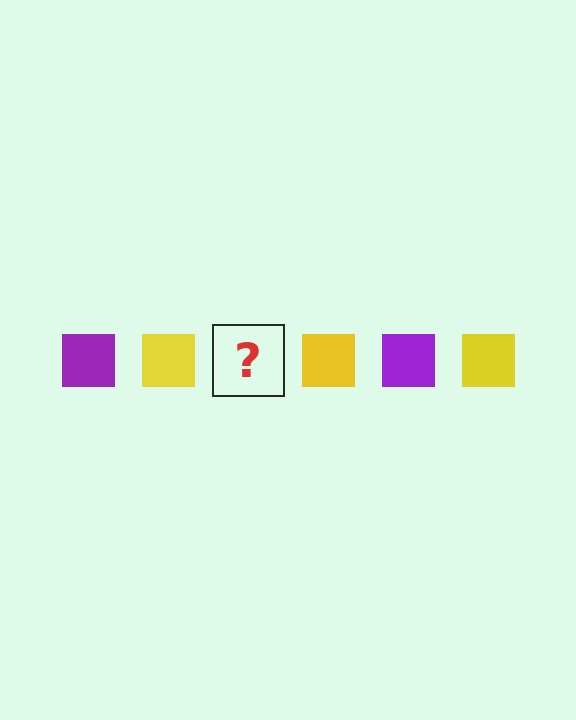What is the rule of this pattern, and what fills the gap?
The rule is that the pattern cycles through purple, yellow squares. The gap should be filled with a purple square.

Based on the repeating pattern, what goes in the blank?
The blank should be a purple square.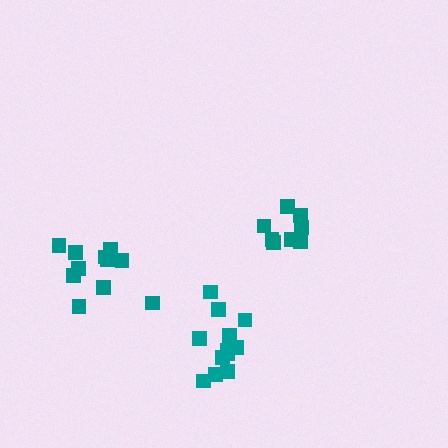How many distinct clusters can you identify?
There are 3 distinct clusters.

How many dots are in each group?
Group 1: 11 dots, Group 2: 12 dots, Group 3: 8 dots (31 total).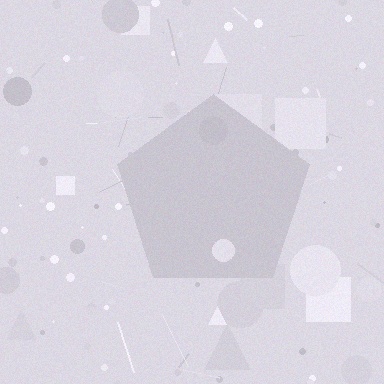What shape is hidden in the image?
A pentagon is hidden in the image.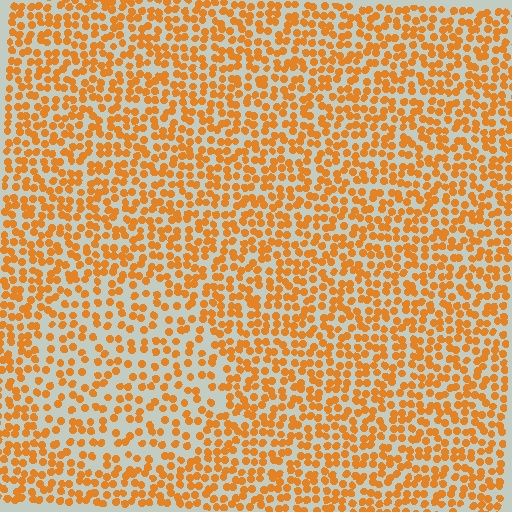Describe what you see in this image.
The image contains small orange elements arranged at two different densities. A circle-shaped region is visible where the elements are less densely packed than the surrounding area.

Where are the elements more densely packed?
The elements are more densely packed outside the circle boundary.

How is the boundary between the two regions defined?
The boundary is defined by a change in element density (approximately 1.6x ratio). All elements are the same color, size, and shape.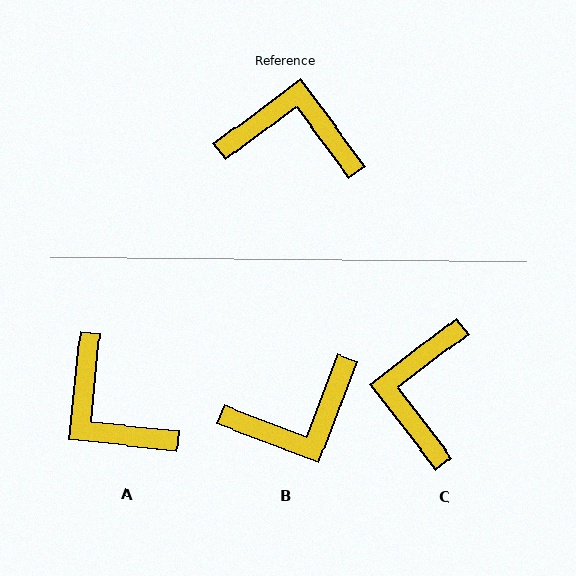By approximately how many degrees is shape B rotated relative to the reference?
Approximately 148 degrees clockwise.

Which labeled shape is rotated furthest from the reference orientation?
B, about 148 degrees away.